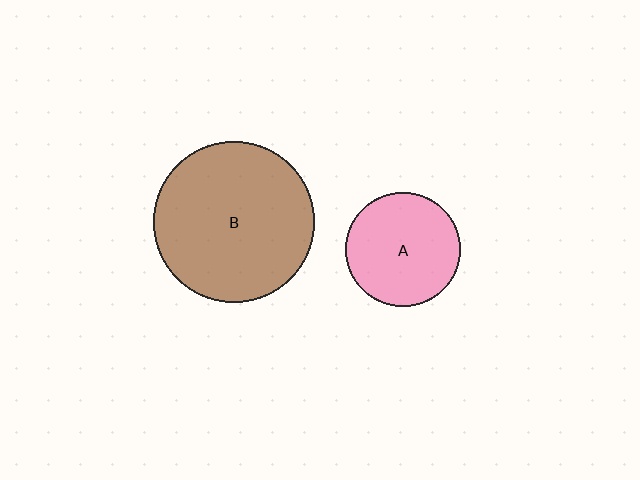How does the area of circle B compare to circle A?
Approximately 2.0 times.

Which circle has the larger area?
Circle B (brown).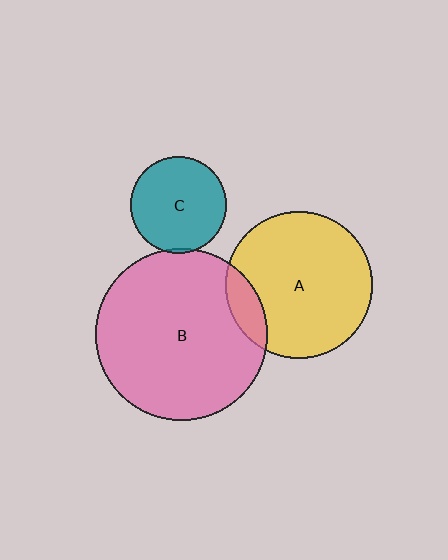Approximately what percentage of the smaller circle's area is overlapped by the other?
Approximately 15%.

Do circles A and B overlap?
Yes.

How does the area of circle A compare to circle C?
Approximately 2.3 times.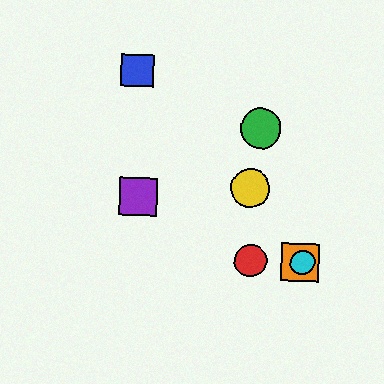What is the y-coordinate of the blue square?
The blue square is at y≈71.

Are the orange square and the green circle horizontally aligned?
No, the orange square is at y≈262 and the green circle is at y≈129.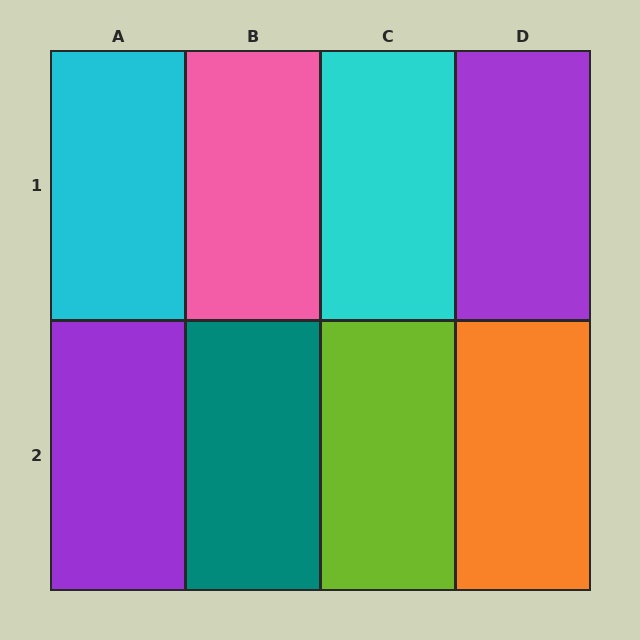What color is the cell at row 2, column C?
Lime.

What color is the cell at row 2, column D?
Orange.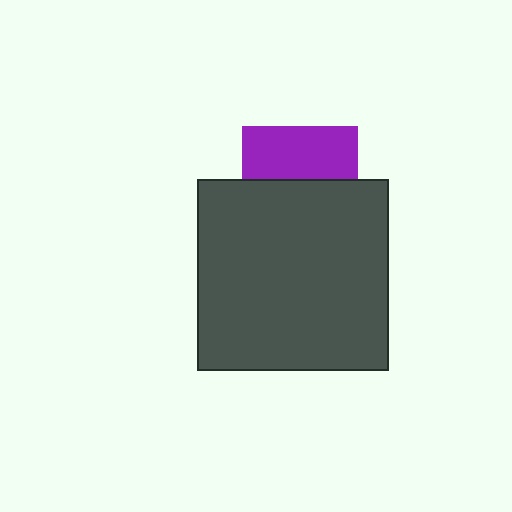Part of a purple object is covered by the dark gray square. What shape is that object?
It is a square.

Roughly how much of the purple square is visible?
About half of it is visible (roughly 47%).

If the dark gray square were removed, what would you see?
You would see the complete purple square.